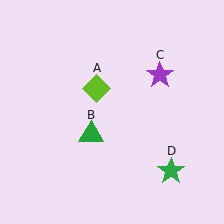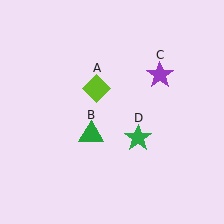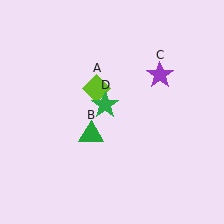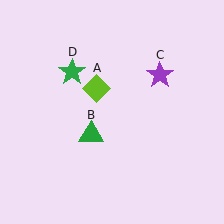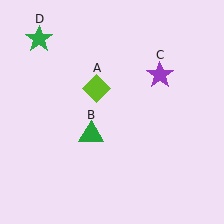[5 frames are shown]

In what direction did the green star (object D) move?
The green star (object D) moved up and to the left.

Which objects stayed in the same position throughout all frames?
Lime diamond (object A) and green triangle (object B) and purple star (object C) remained stationary.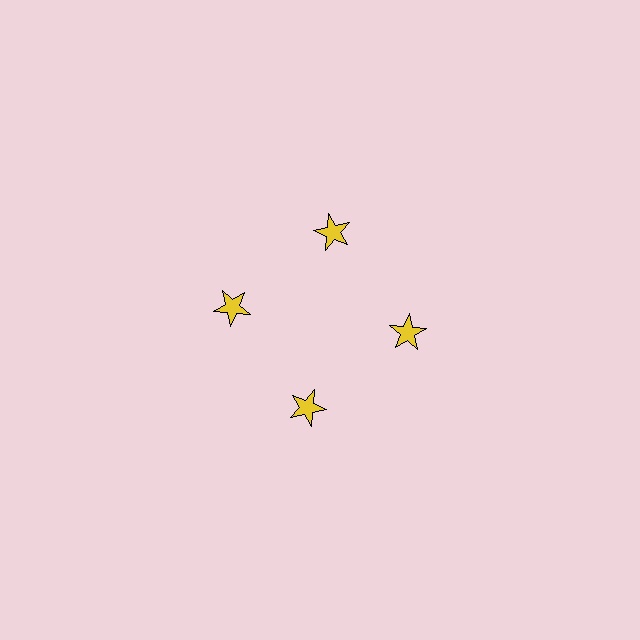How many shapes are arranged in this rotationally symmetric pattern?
There are 4 shapes, arranged in 4 groups of 1.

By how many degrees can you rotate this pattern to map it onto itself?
The pattern maps onto itself every 90 degrees of rotation.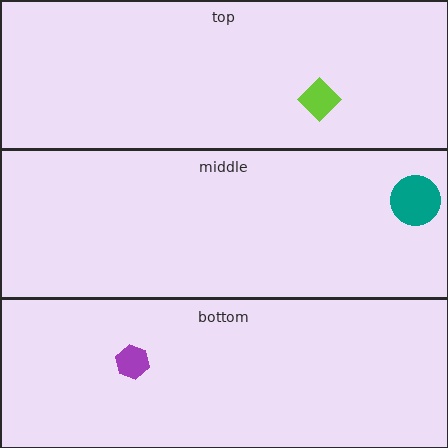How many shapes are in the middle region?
1.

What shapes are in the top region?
The lime diamond.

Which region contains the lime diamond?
The top region.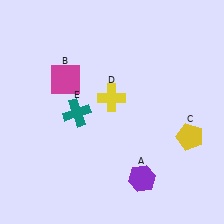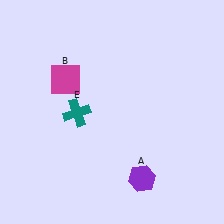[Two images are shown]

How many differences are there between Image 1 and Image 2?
There are 2 differences between the two images.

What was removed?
The yellow pentagon (C), the yellow cross (D) were removed in Image 2.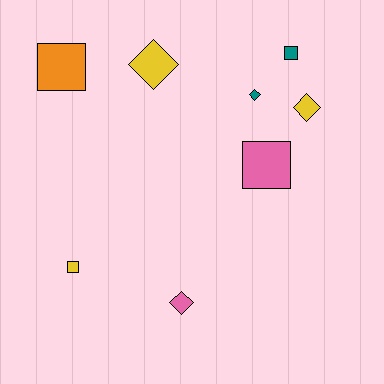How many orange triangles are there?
There are no orange triangles.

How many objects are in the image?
There are 8 objects.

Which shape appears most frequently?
Diamond, with 4 objects.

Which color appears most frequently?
Yellow, with 3 objects.